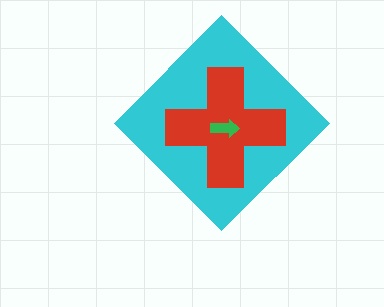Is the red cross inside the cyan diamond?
Yes.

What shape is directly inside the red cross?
The green arrow.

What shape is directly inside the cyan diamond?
The red cross.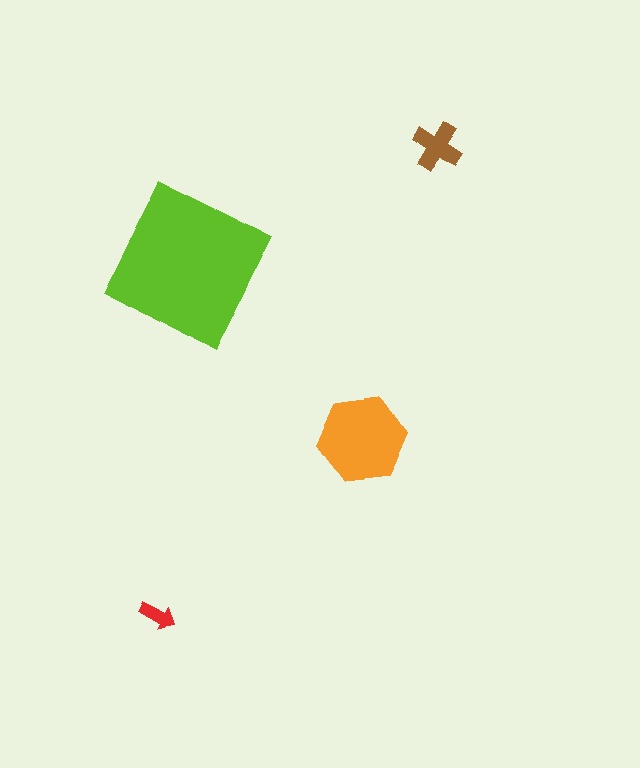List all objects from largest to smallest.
The lime square, the orange hexagon, the brown cross, the red arrow.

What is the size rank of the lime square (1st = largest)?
1st.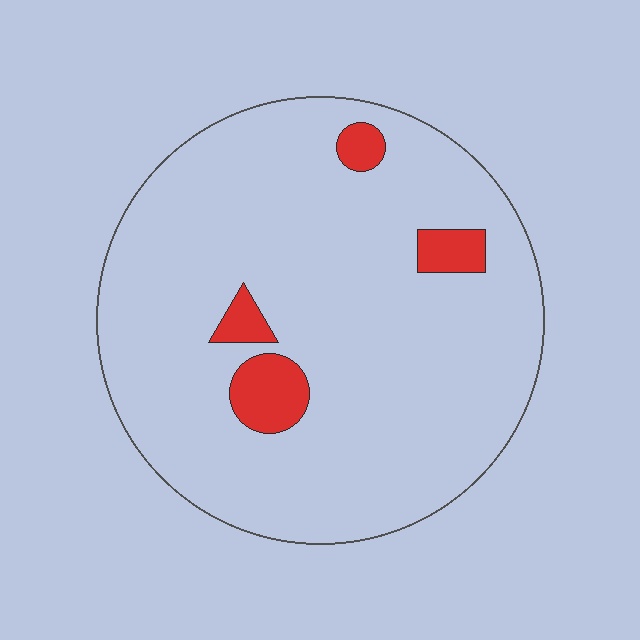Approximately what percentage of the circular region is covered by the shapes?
Approximately 10%.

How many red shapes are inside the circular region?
4.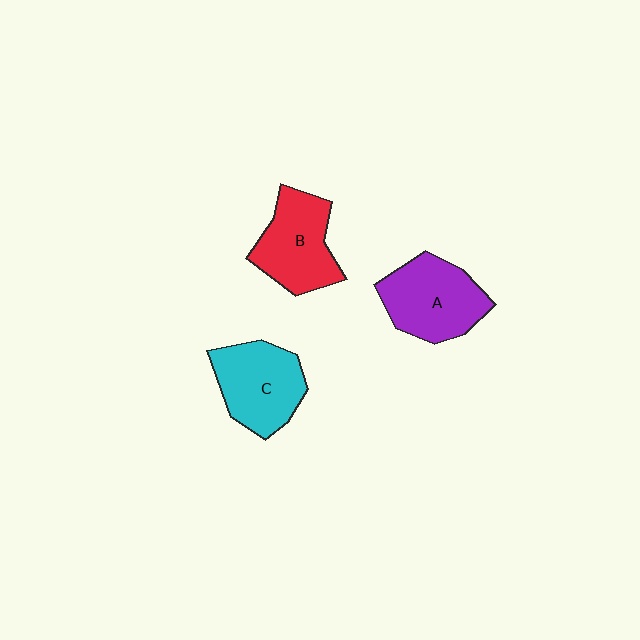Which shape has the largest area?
Shape A (purple).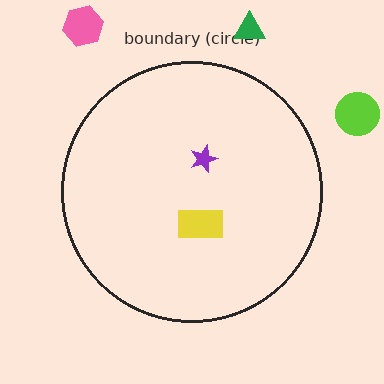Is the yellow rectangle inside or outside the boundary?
Inside.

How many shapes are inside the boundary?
2 inside, 3 outside.